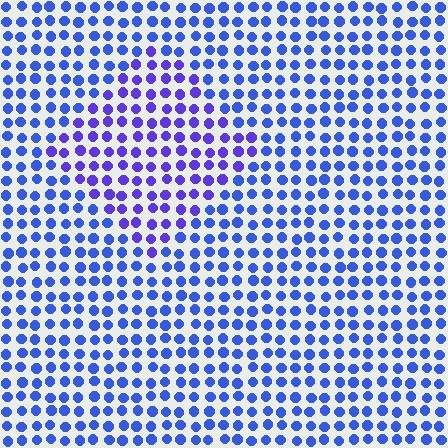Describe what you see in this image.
The image is filled with small blue elements in a uniform arrangement. A diamond-shaped region is visible where the elements are tinted to a slightly different hue, forming a subtle color boundary.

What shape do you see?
I see a diamond.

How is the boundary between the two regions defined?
The boundary is defined purely by a slight shift in hue (about 28 degrees). Spacing, size, and orientation are identical on both sides.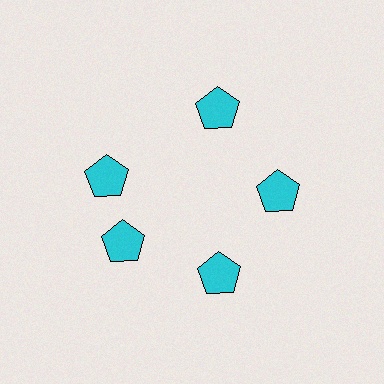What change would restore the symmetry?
The symmetry would be restored by rotating it back into even spacing with its neighbors so that all 5 pentagons sit at equal angles and equal distance from the center.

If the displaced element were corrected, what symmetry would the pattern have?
It would have 5-fold rotational symmetry — the pattern would map onto itself every 72 degrees.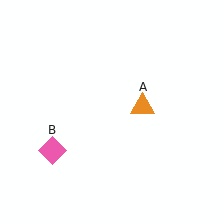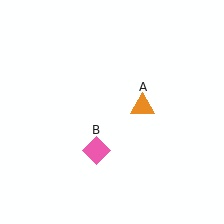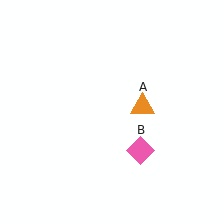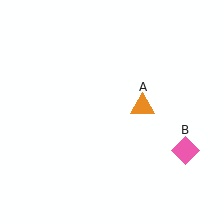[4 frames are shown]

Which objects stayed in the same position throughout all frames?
Orange triangle (object A) remained stationary.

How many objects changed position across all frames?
1 object changed position: pink diamond (object B).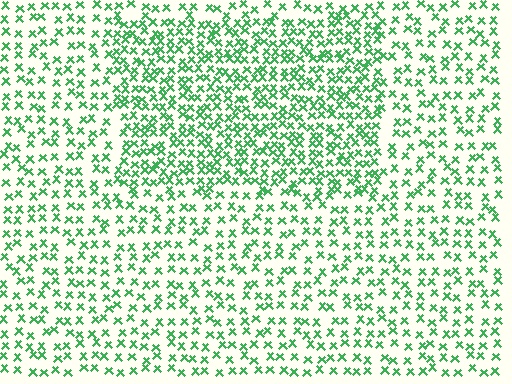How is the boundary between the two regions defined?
The boundary is defined by a change in element density (approximately 1.8x ratio). All elements are the same color, size, and shape.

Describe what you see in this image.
The image contains small green elements arranged at two different densities. A rectangle-shaped region is visible where the elements are more densely packed than the surrounding area.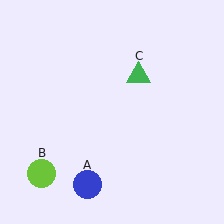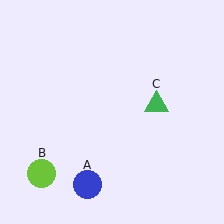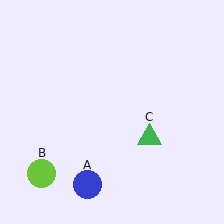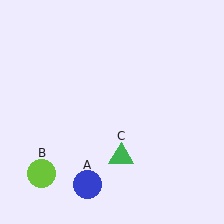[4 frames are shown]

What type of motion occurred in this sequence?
The green triangle (object C) rotated clockwise around the center of the scene.